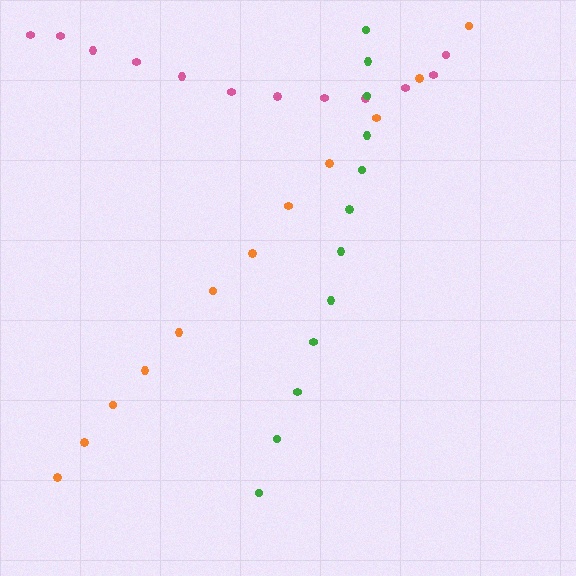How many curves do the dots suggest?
There are 3 distinct paths.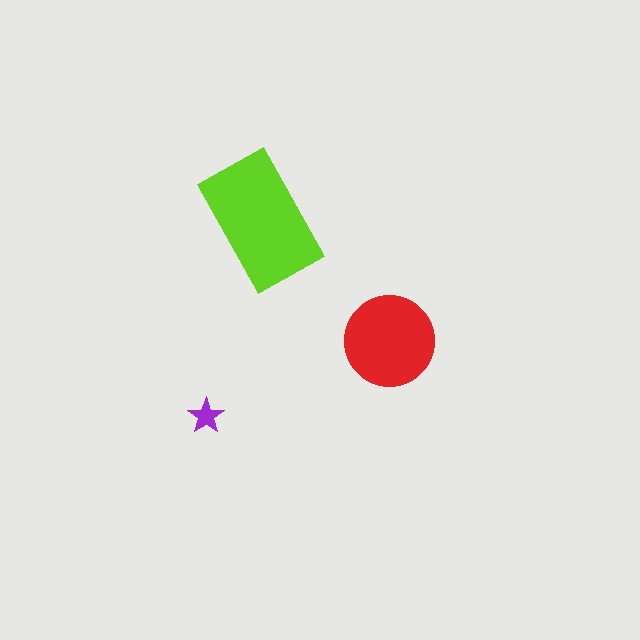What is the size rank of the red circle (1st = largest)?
2nd.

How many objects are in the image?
There are 3 objects in the image.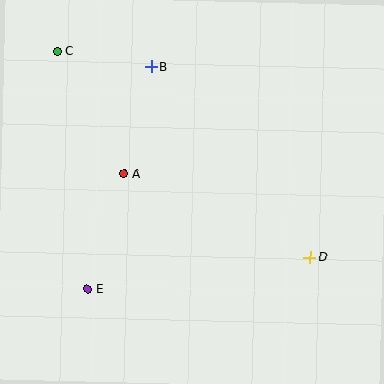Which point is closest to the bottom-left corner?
Point E is closest to the bottom-left corner.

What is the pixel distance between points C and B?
The distance between C and B is 95 pixels.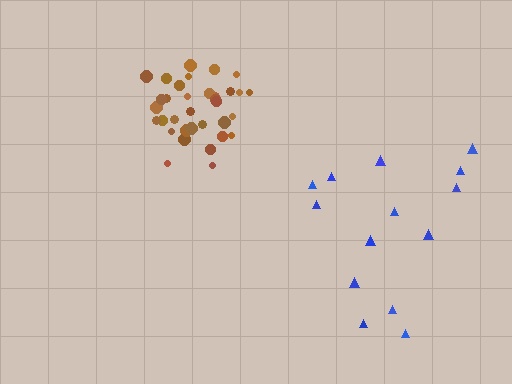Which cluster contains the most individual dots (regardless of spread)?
Brown (34).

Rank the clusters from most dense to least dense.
brown, blue.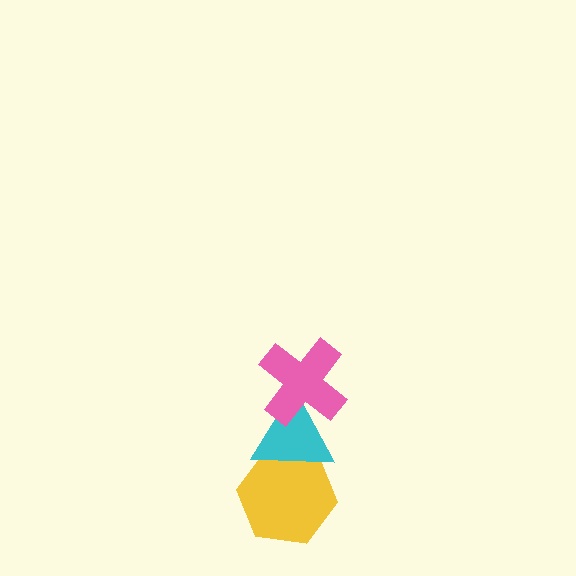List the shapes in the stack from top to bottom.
From top to bottom: the pink cross, the cyan triangle, the yellow hexagon.